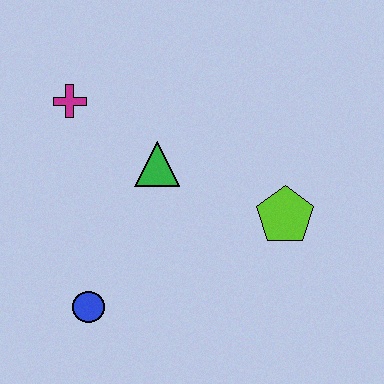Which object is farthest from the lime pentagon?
The magenta cross is farthest from the lime pentagon.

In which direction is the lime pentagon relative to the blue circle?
The lime pentagon is to the right of the blue circle.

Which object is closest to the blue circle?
The green triangle is closest to the blue circle.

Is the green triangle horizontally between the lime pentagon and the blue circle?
Yes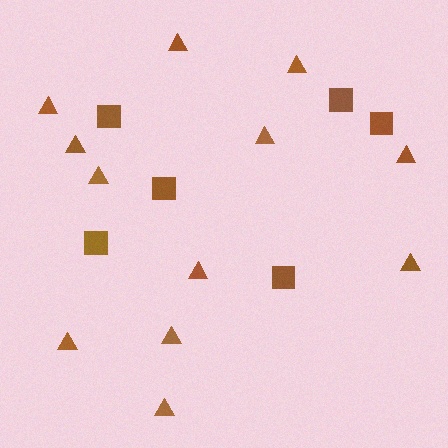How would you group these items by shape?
There are 2 groups: one group of squares (6) and one group of triangles (12).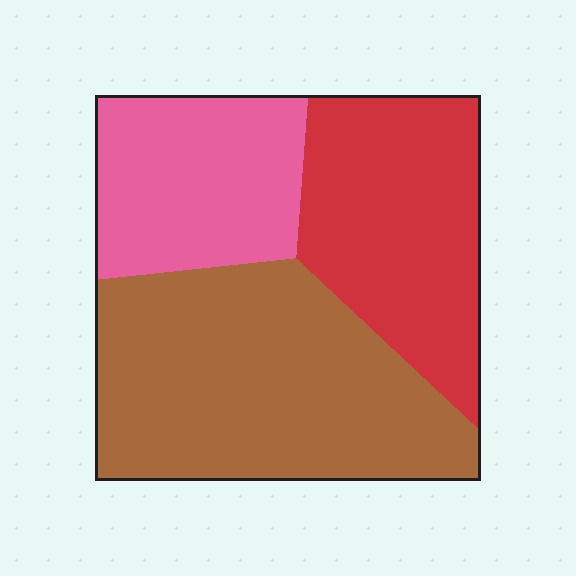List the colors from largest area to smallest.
From largest to smallest: brown, red, pink.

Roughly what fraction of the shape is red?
Red takes up about one third (1/3) of the shape.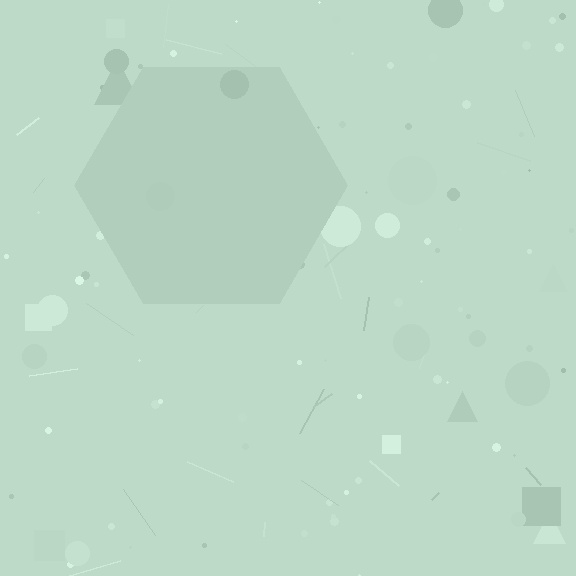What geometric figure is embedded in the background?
A hexagon is embedded in the background.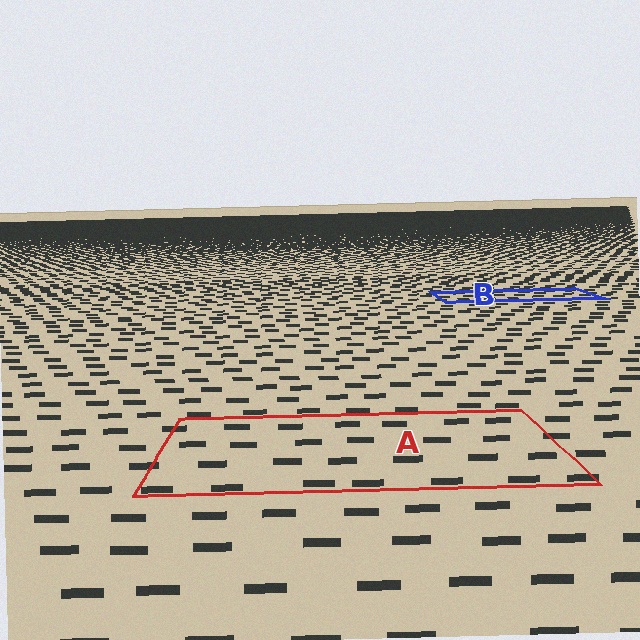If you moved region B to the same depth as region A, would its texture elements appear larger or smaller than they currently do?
They would appear larger. At a closer depth, the same texture elements are projected at a bigger on-screen size.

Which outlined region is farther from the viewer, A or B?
Region B is farther from the viewer — the texture elements inside it appear smaller and more densely packed.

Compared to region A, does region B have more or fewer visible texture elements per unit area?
Region B has more texture elements per unit area — they are packed more densely because it is farther away.